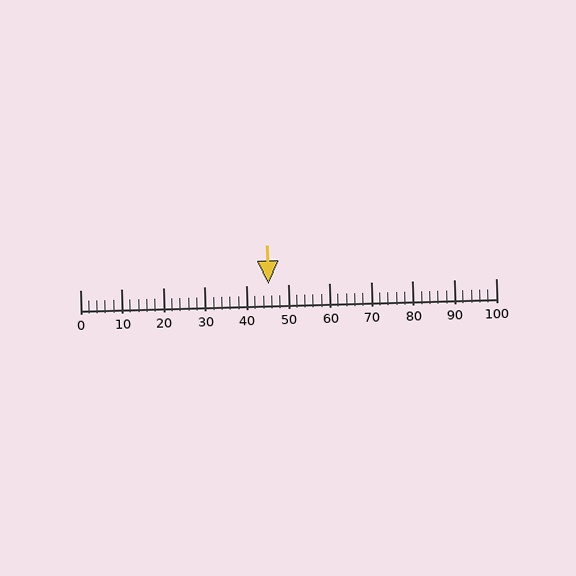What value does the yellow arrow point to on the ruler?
The yellow arrow points to approximately 45.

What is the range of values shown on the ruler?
The ruler shows values from 0 to 100.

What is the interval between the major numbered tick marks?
The major tick marks are spaced 10 units apart.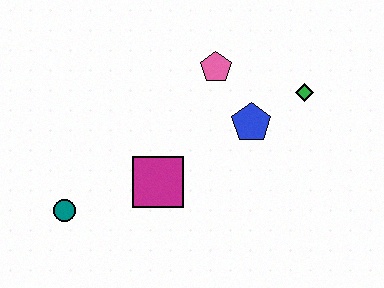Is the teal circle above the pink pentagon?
No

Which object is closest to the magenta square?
The teal circle is closest to the magenta square.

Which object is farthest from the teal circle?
The green diamond is farthest from the teal circle.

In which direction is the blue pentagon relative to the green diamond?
The blue pentagon is to the left of the green diamond.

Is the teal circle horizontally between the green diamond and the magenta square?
No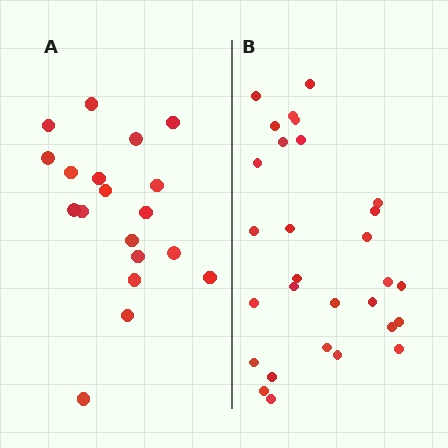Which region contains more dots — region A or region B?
Region B (the right region) has more dots.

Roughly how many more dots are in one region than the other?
Region B has roughly 10 or so more dots than region A.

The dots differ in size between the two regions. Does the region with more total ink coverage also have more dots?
No. Region A has more total ink coverage because its dots are larger, but region B actually contains more individual dots. Total area can be misleading — the number of items is what matters here.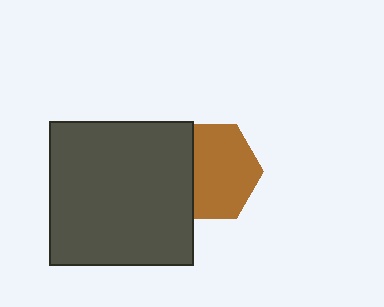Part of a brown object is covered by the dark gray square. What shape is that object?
It is a hexagon.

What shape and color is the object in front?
The object in front is a dark gray square.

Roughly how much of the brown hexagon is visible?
Most of it is visible (roughly 69%).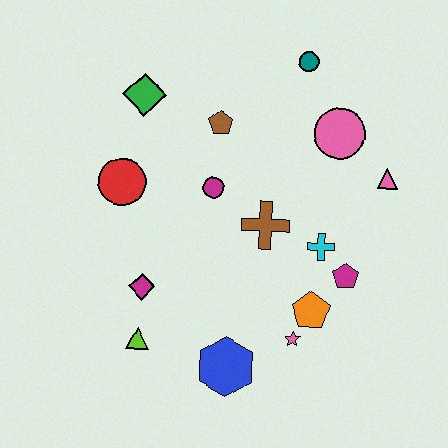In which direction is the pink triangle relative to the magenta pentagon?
The pink triangle is above the magenta pentagon.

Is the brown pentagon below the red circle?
No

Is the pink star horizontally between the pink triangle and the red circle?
Yes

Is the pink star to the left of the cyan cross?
Yes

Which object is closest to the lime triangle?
The magenta diamond is closest to the lime triangle.